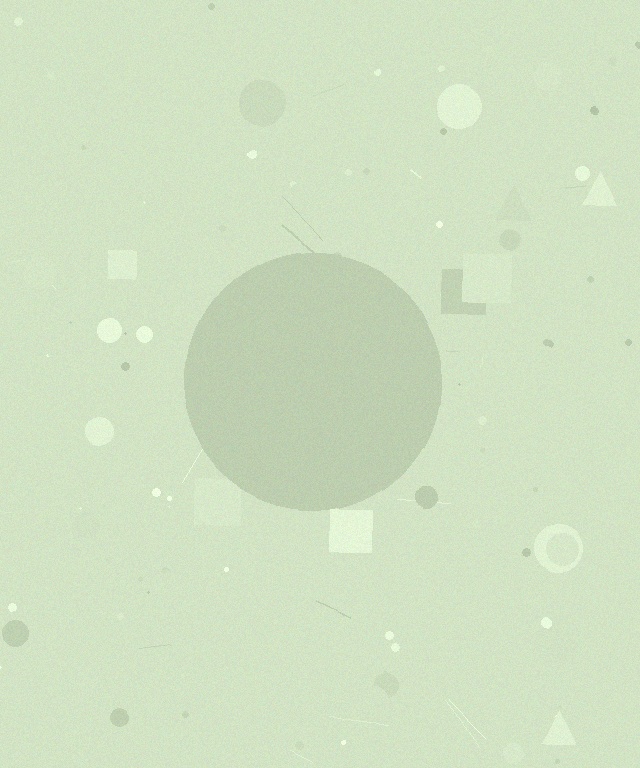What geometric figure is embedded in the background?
A circle is embedded in the background.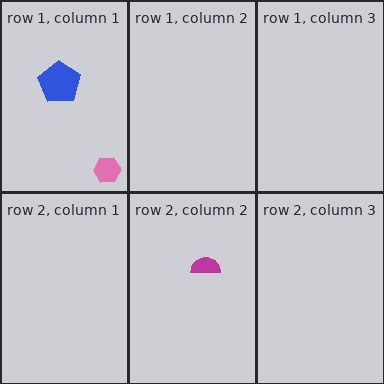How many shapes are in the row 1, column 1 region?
2.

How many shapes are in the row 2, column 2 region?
1.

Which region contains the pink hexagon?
The row 1, column 1 region.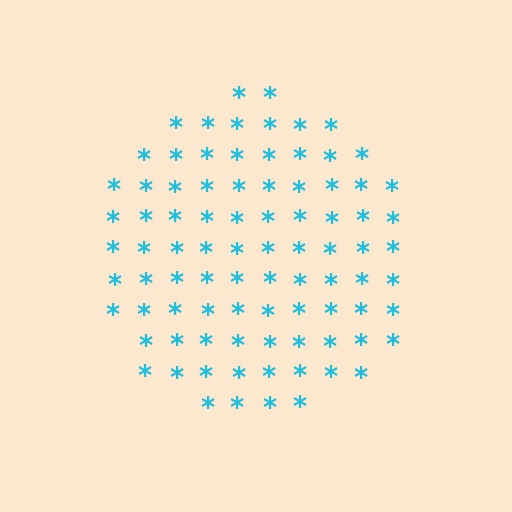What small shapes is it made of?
It is made of small asterisks.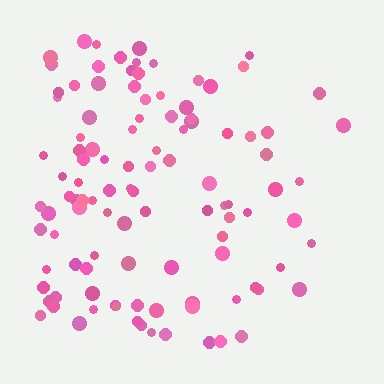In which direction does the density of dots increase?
From right to left, with the left side densest.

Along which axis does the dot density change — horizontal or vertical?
Horizontal.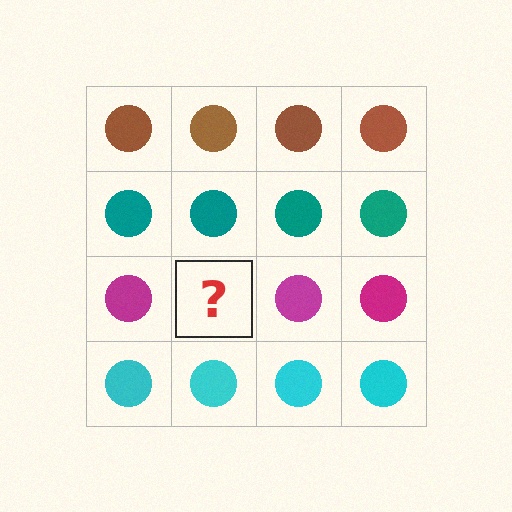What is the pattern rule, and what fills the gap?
The rule is that each row has a consistent color. The gap should be filled with a magenta circle.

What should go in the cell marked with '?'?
The missing cell should contain a magenta circle.